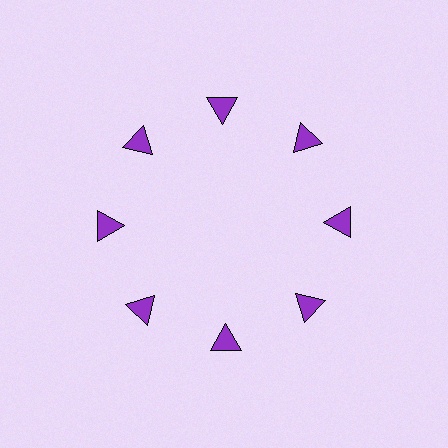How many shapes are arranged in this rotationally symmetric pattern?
There are 8 shapes, arranged in 8 groups of 1.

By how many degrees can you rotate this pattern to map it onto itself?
The pattern maps onto itself every 45 degrees of rotation.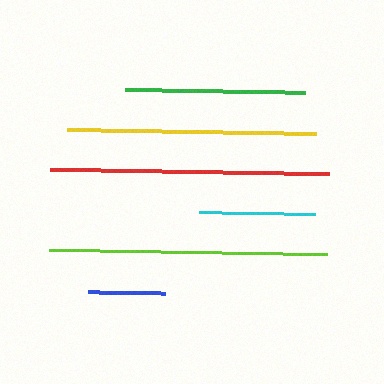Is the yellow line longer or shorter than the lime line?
The lime line is longer than the yellow line.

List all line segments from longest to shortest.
From longest to shortest: red, lime, yellow, green, cyan, blue.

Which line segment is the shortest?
The blue line is the shortest at approximately 77 pixels.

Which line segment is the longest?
The red line is the longest at approximately 279 pixels.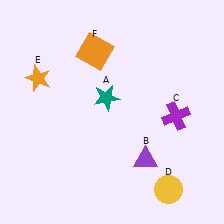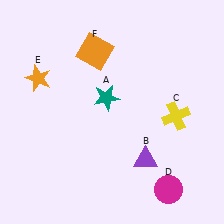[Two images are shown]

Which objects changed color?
C changed from purple to yellow. D changed from yellow to magenta.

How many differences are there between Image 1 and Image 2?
There are 2 differences between the two images.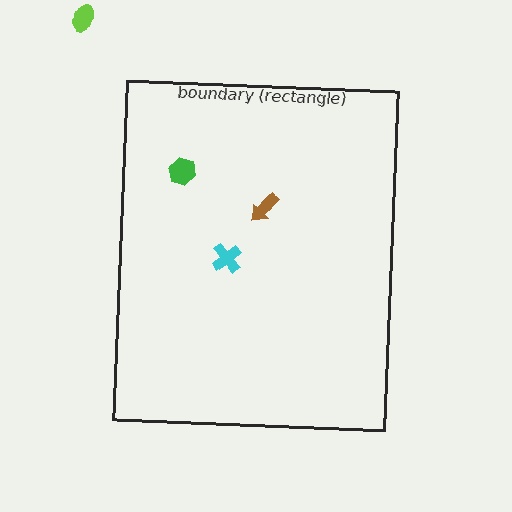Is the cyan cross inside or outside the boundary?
Inside.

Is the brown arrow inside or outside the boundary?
Inside.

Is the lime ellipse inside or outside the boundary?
Outside.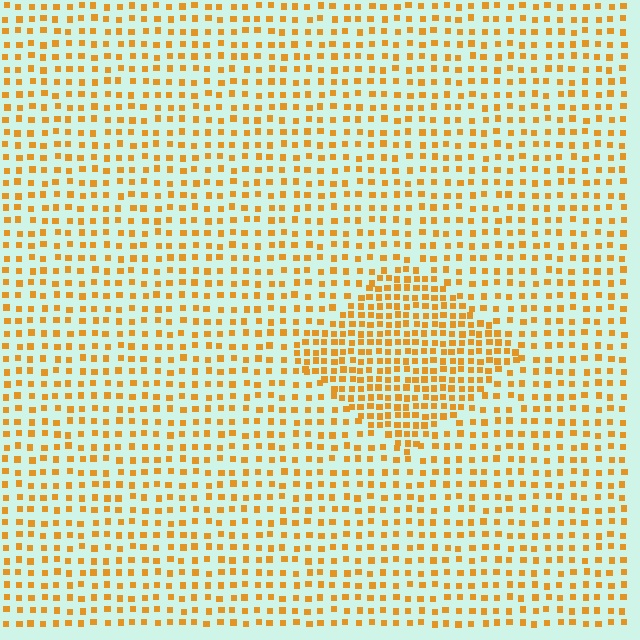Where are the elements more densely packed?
The elements are more densely packed inside the diamond boundary.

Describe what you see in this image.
The image contains small orange elements arranged at two different densities. A diamond-shaped region is visible where the elements are more densely packed than the surrounding area.